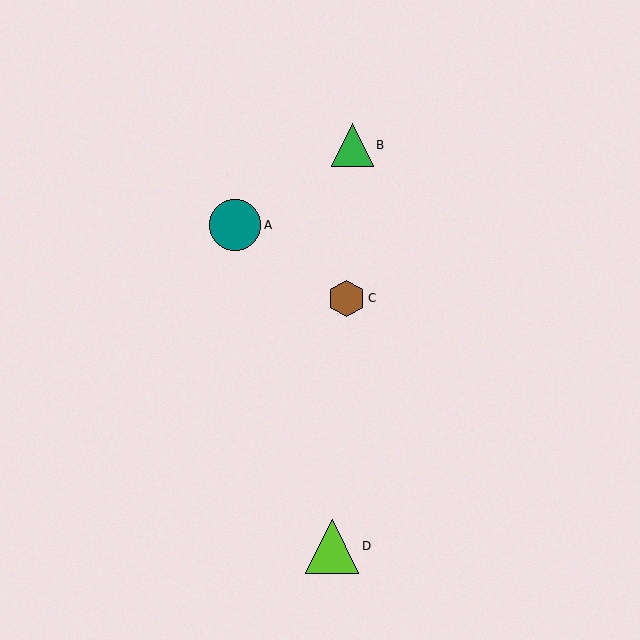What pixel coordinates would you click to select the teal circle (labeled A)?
Click at (235, 225) to select the teal circle A.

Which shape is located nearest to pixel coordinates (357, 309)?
The brown hexagon (labeled C) at (347, 298) is nearest to that location.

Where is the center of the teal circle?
The center of the teal circle is at (235, 225).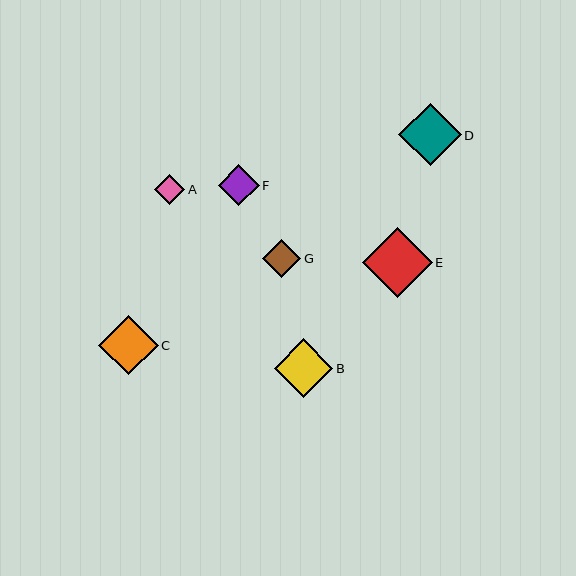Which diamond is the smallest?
Diamond A is the smallest with a size of approximately 31 pixels.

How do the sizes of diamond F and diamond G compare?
Diamond F and diamond G are approximately the same size.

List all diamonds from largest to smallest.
From largest to smallest: E, D, C, B, F, G, A.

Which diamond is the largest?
Diamond E is the largest with a size of approximately 70 pixels.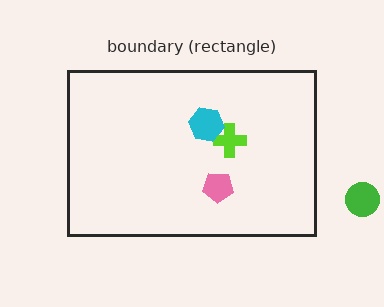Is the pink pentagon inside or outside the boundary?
Inside.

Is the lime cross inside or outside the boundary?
Inside.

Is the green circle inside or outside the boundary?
Outside.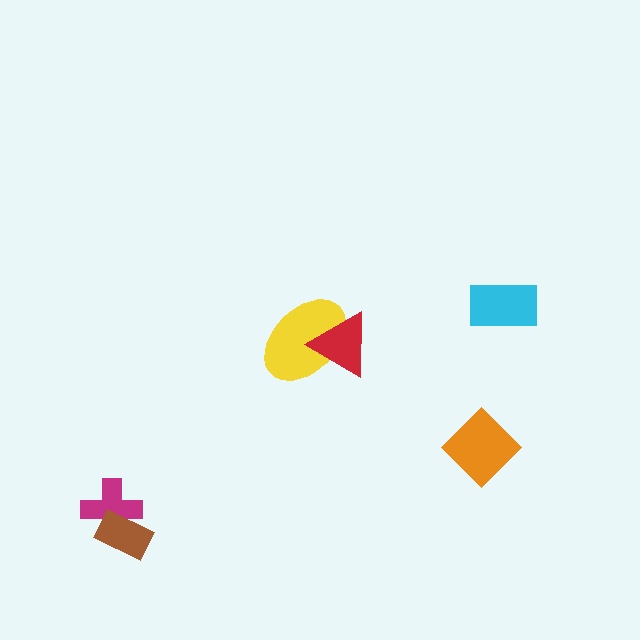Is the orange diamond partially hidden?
No, no other shape covers it.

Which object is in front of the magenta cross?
The brown rectangle is in front of the magenta cross.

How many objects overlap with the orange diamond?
0 objects overlap with the orange diamond.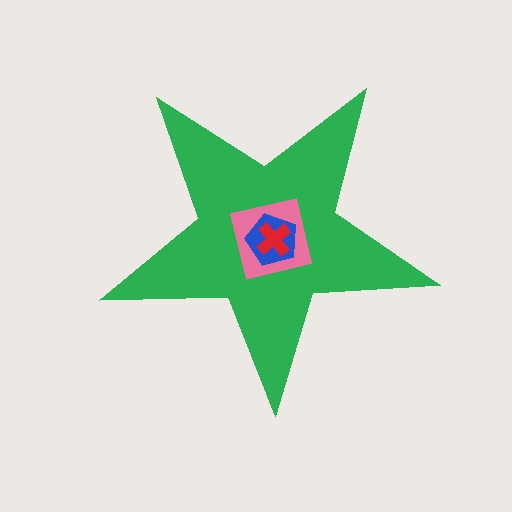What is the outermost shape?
The green star.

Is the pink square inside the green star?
Yes.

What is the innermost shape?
The red cross.